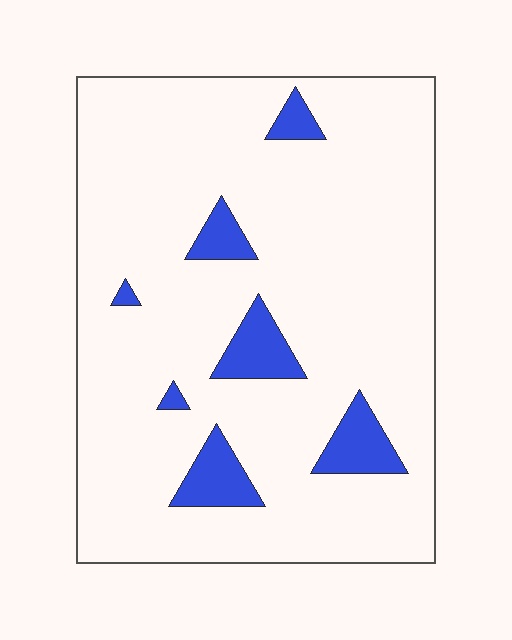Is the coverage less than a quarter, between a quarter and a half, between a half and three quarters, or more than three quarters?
Less than a quarter.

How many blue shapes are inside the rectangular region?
7.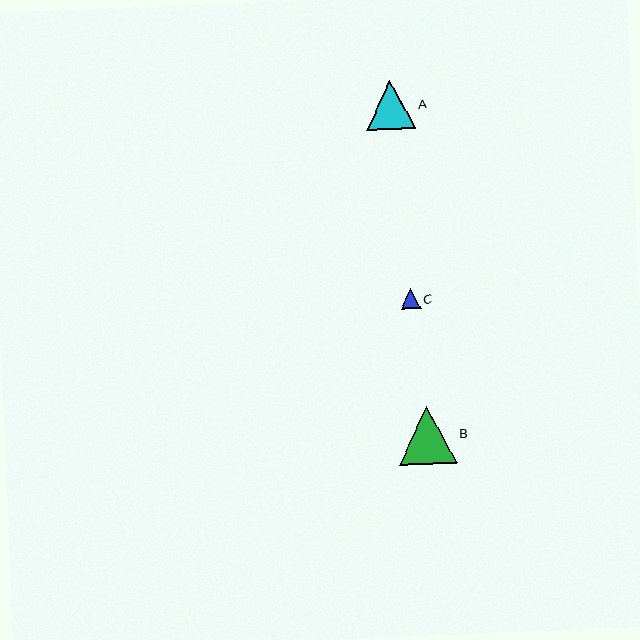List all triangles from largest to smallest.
From largest to smallest: B, A, C.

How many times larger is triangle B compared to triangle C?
Triangle B is approximately 2.9 times the size of triangle C.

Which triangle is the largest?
Triangle B is the largest with a size of approximately 58 pixels.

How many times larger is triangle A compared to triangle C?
Triangle A is approximately 2.4 times the size of triangle C.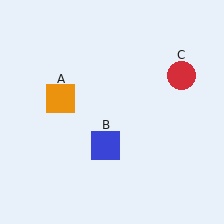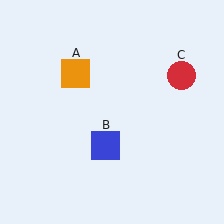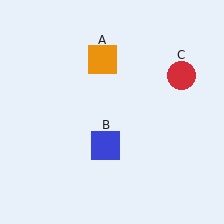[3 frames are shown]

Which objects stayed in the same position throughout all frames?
Blue square (object B) and red circle (object C) remained stationary.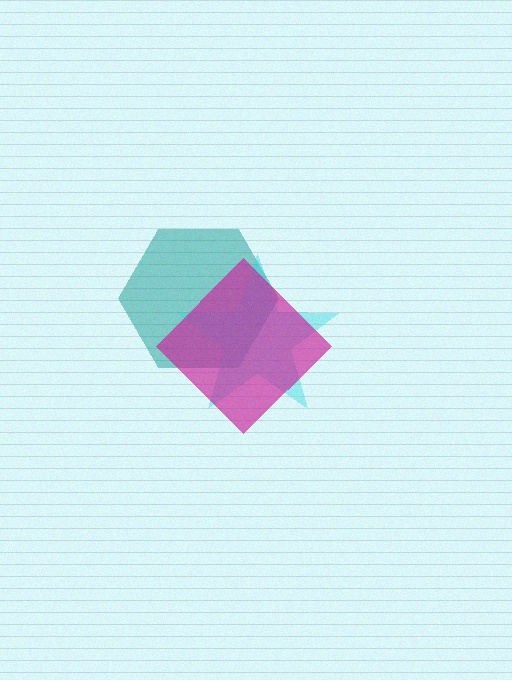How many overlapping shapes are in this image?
There are 3 overlapping shapes in the image.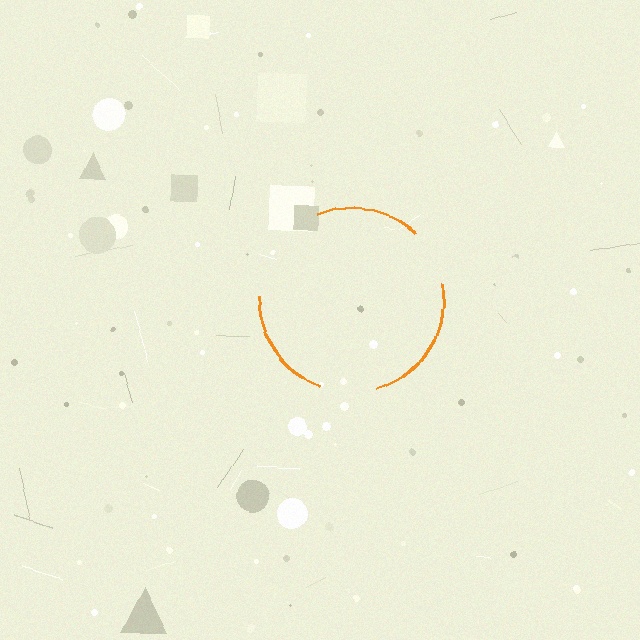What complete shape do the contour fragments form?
The contour fragments form a circle.